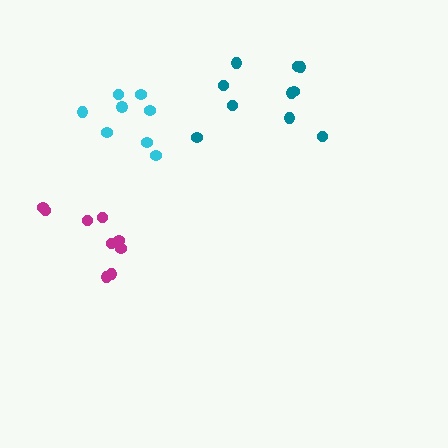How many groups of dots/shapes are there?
There are 3 groups.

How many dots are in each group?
Group 1: 9 dots, Group 2: 10 dots, Group 3: 8 dots (27 total).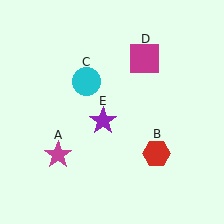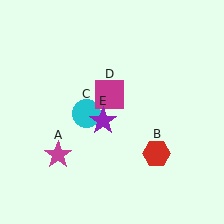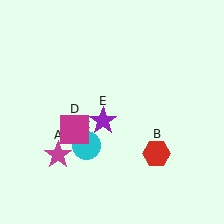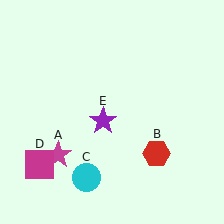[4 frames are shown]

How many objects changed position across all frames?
2 objects changed position: cyan circle (object C), magenta square (object D).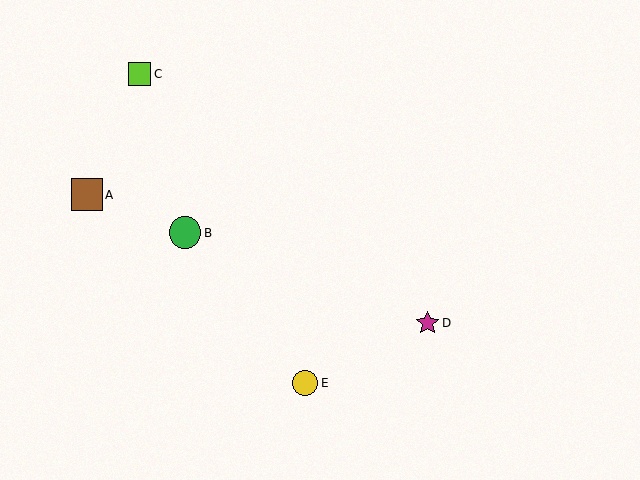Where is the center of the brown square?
The center of the brown square is at (87, 195).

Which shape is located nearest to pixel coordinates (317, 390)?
The yellow circle (labeled E) at (305, 383) is nearest to that location.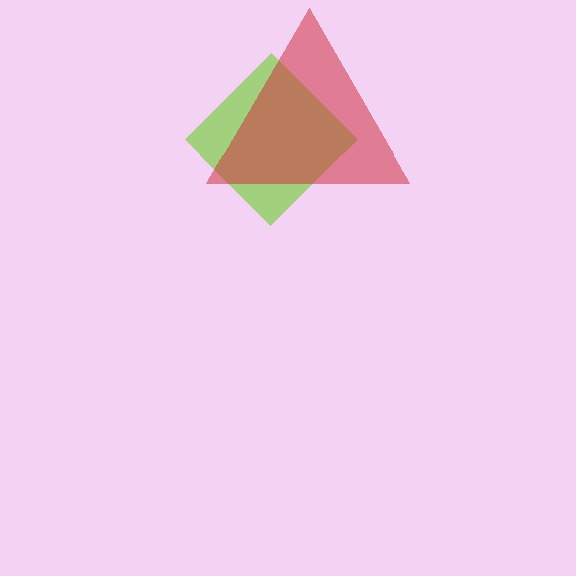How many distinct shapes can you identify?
There are 2 distinct shapes: a lime diamond, a red triangle.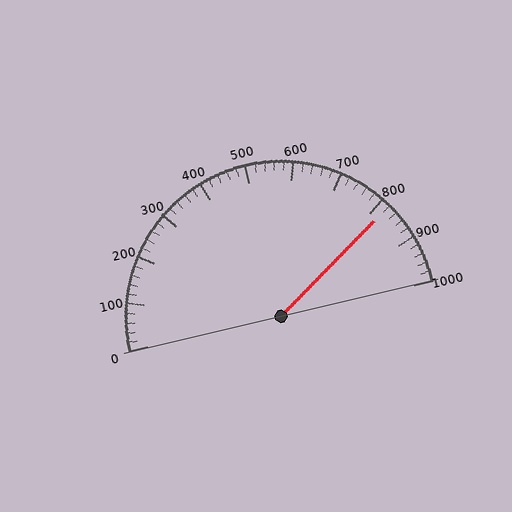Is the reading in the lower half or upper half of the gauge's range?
The reading is in the upper half of the range (0 to 1000).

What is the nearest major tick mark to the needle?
The nearest major tick mark is 800.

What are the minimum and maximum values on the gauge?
The gauge ranges from 0 to 1000.